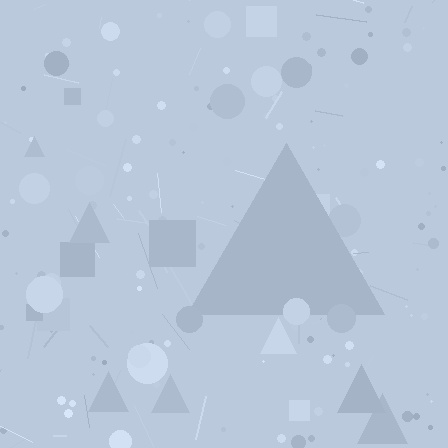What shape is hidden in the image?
A triangle is hidden in the image.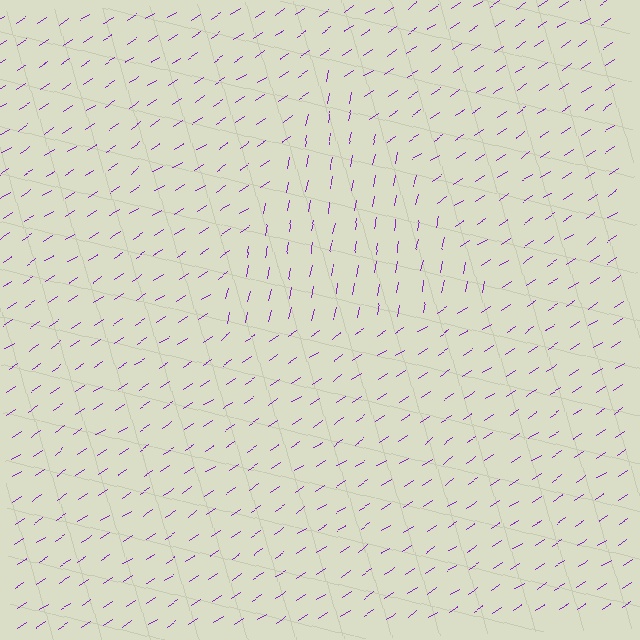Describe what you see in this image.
The image is filled with small purple line segments. A triangle region in the image has lines oriented differently from the surrounding lines, creating a visible texture boundary.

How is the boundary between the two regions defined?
The boundary is defined purely by a change in line orientation (approximately 45 degrees difference). All lines are the same color and thickness.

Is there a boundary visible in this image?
Yes, there is a texture boundary formed by a change in line orientation.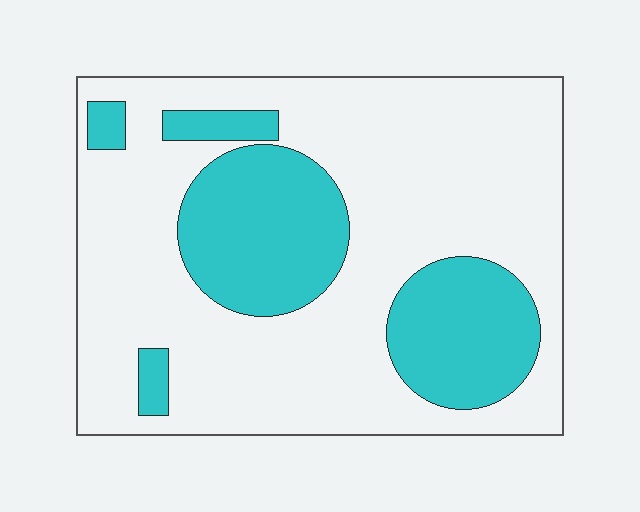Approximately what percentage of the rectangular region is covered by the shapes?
Approximately 30%.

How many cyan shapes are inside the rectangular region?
5.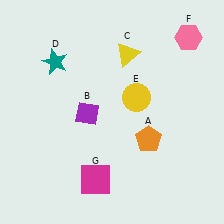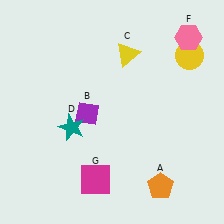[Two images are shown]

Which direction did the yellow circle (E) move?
The yellow circle (E) moved right.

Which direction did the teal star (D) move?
The teal star (D) moved down.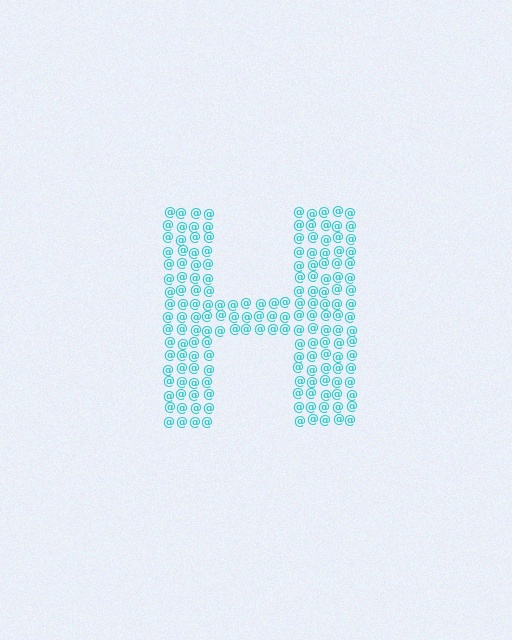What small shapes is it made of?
It is made of small at signs.